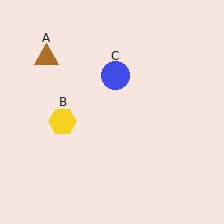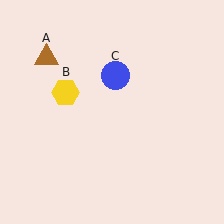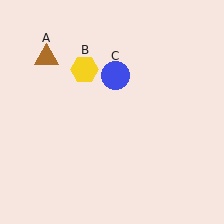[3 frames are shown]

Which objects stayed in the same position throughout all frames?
Brown triangle (object A) and blue circle (object C) remained stationary.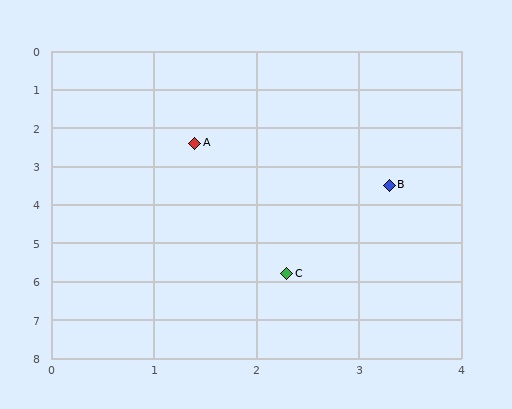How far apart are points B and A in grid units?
Points B and A are about 2.2 grid units apart.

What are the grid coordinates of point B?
Point B is at approximately (3.3, 3.5).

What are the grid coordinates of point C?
Point C is at approximately (2.3, 5.8).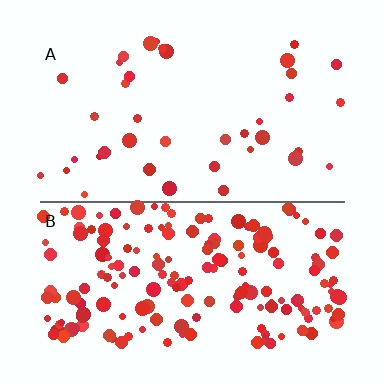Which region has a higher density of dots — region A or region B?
B (the bottom).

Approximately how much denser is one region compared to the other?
Approximately 4.5× — region B over region A.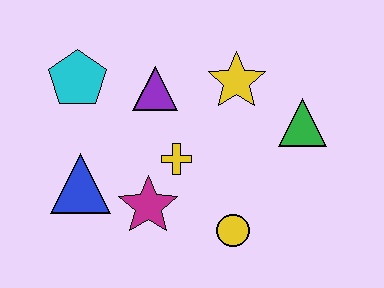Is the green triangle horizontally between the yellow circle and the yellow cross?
No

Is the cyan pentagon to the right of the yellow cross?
No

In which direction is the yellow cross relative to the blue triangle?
The yellow cross is to the right of the blue triangle.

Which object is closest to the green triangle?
The yellow star is closest to the green triangle.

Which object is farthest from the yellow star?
The blue triangle is farthest from the yellow star.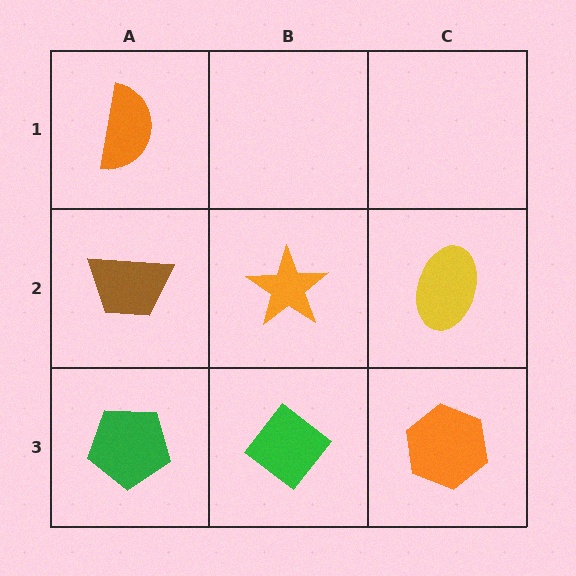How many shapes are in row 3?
3 shapes.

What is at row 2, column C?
A yellow ellipse.